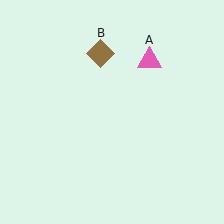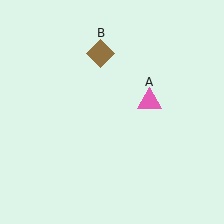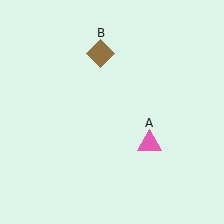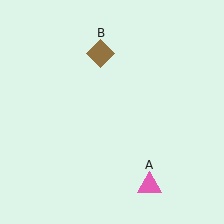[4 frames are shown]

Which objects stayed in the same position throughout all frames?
Brown diamond (object B) remained stationary.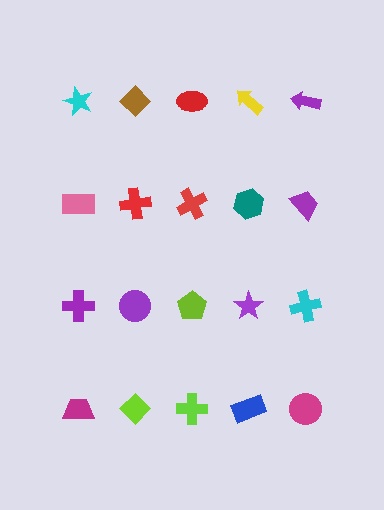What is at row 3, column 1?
A purple cross.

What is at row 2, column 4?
A teal hexagon.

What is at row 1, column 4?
A yellow arrow.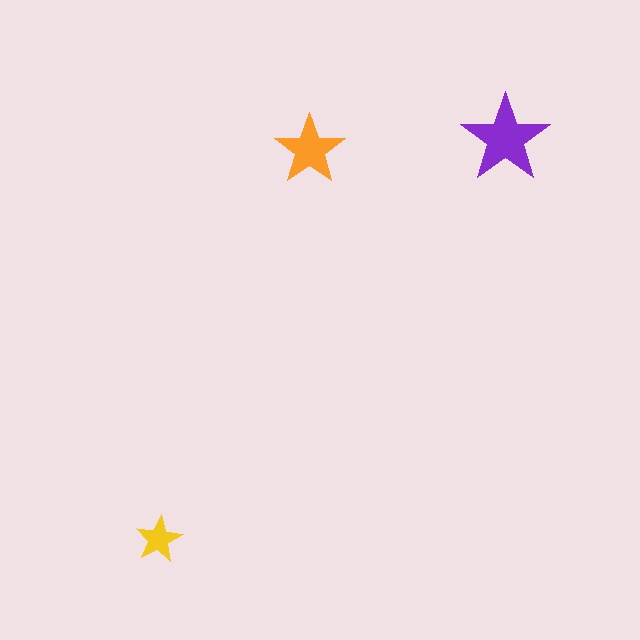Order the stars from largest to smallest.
the purple one, the orange one, the yellow one.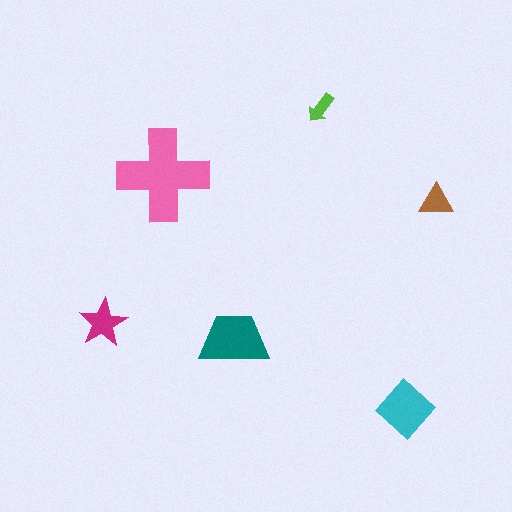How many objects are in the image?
There are 6 objects in the image.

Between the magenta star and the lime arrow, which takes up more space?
The magenta star.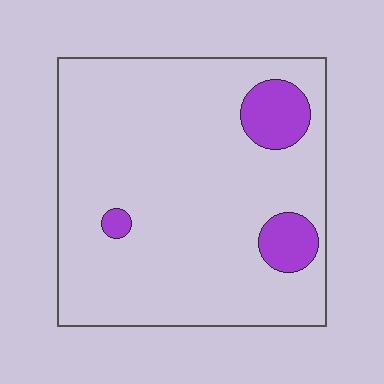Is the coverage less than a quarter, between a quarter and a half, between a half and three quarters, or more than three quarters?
Less than a quarter.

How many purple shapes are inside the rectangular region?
3.